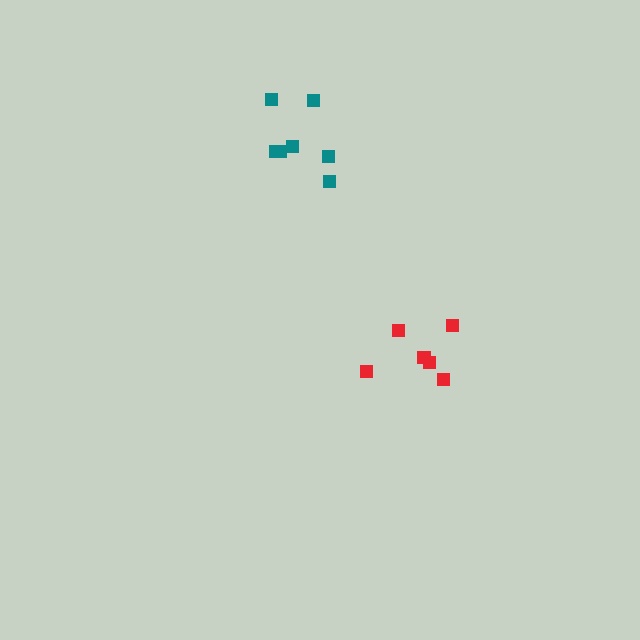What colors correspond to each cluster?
The clusters are colored: red, teal.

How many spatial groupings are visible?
There are 2 spatial groupings.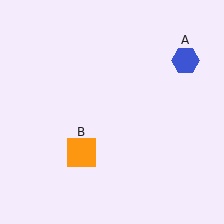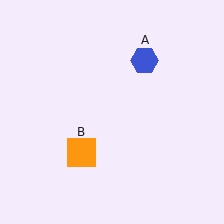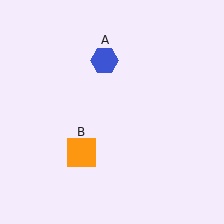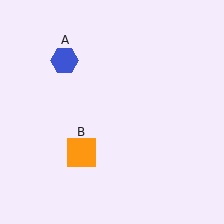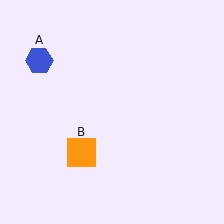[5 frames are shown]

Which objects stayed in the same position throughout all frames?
Orange square (object B) remained stationary.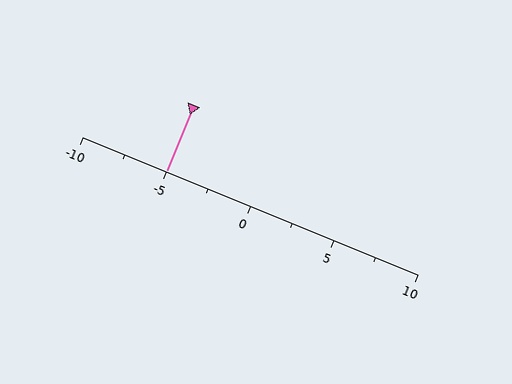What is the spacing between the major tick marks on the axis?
The major ticks are spaced 5 apart.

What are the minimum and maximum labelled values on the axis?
The axis runs from -10 to 10.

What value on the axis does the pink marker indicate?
The marker indicates approximately -5.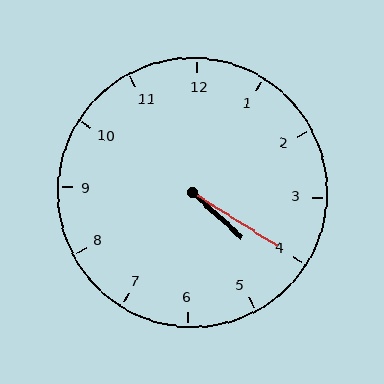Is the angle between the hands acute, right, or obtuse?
It is acute.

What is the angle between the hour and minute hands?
Approximately 10 degrees.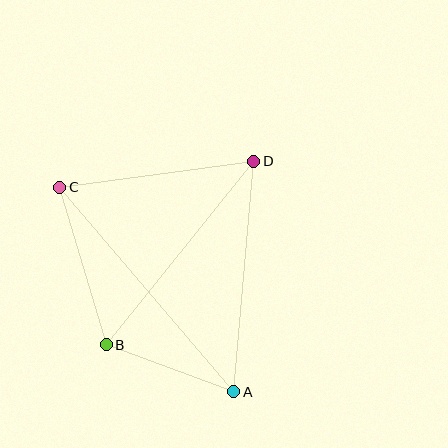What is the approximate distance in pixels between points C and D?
The distance between C and D is approximately 196 pixels.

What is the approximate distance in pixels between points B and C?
The distance between B and C is approximately 164 pixels.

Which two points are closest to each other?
Points A and B are closest to each other.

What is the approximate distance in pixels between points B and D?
The distance between B and D is approximately 235 pixels.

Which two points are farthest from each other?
Points A and C are farthest from each other.